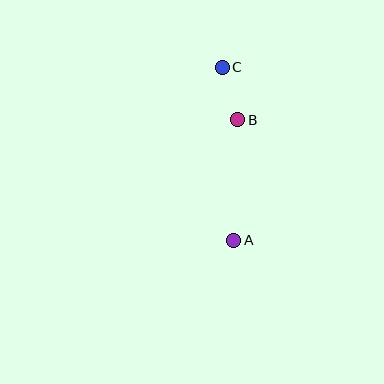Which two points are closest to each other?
Points B and C are closest to each other.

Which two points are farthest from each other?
Points A and C are farthest from each other.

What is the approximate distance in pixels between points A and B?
The distance between A and B is approximately 120 pixels.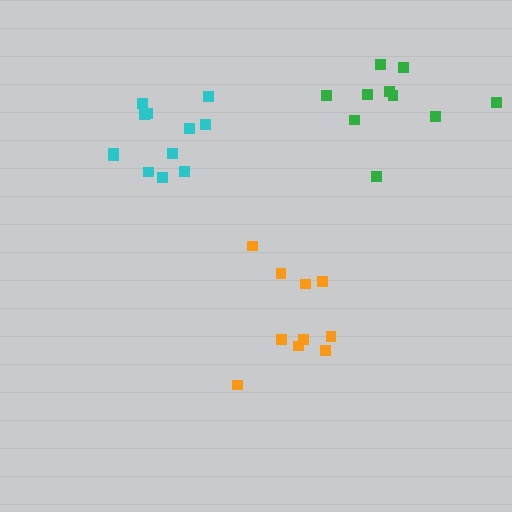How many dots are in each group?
Group 1: 10 dots, Group 2: 12 dots, Group 3: 10 dots (32 total).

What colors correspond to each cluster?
The clusters are colored: orange, cyan, green.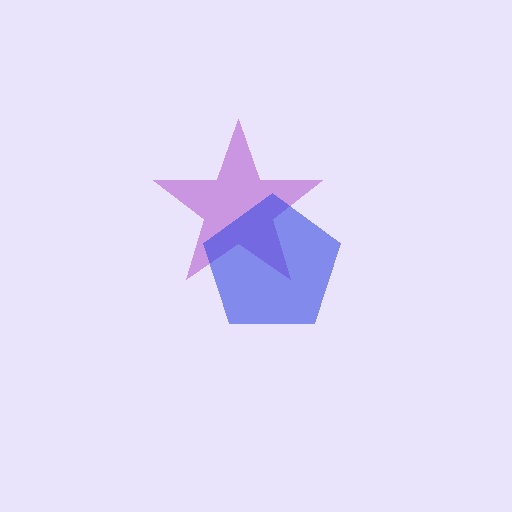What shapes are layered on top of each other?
The layered shapes are: a purple star, a blue pentagon.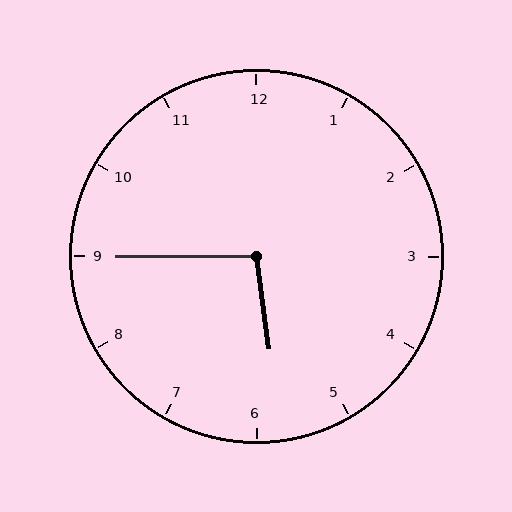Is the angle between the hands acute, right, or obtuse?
It is obtuse.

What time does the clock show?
5:45.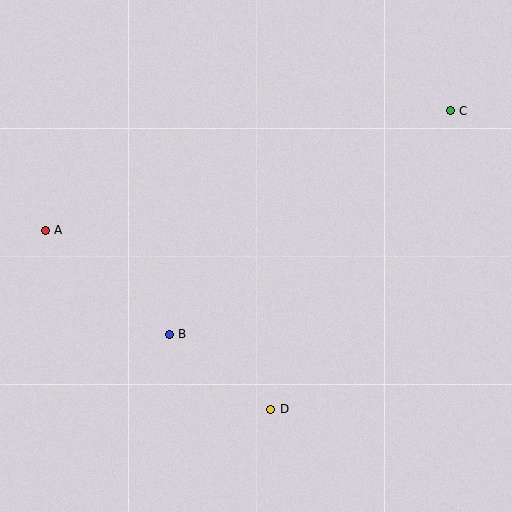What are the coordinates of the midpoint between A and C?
The midpoint between A and C is at (248, 171).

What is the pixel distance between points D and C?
The distance between D and C is 348 pixels.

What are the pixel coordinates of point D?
Point D is at (271, 409).